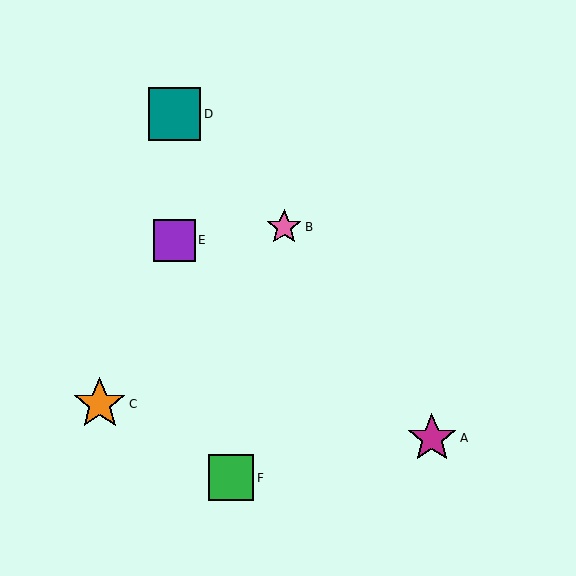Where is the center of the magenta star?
The center of the magenta star is at (432, 438).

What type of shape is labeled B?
Shape B is a pink star.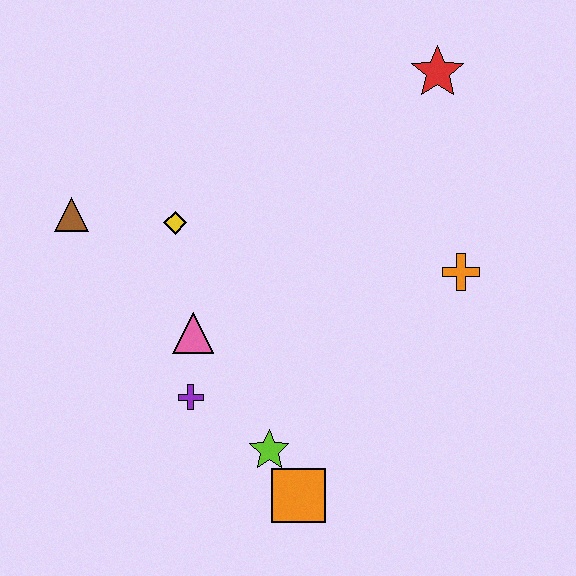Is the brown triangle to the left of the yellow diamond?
Yes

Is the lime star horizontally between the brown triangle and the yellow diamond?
No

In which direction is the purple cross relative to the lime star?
The purple cross is to the left of the lime star.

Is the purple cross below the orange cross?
Yes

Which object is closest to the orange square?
The lime star is closest to the orange square.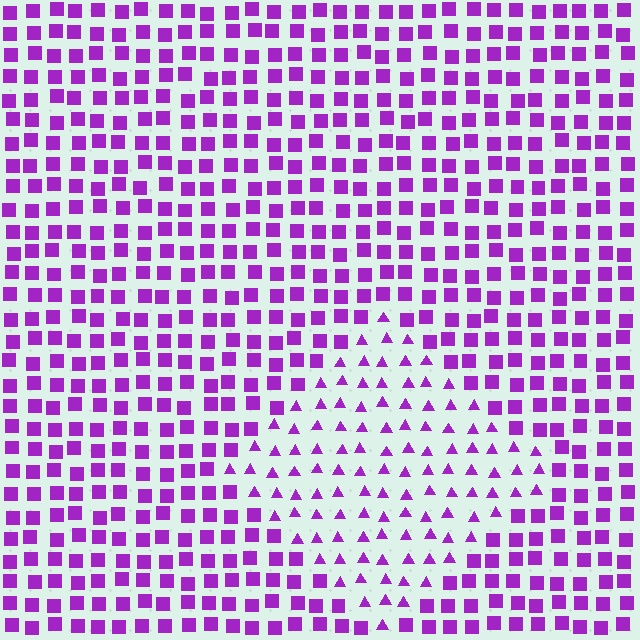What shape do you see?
I see a diamond.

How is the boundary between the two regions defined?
The boundary is defined by a change in element shape: triangles inside vs. squares outside. All elements share the same color and spacing.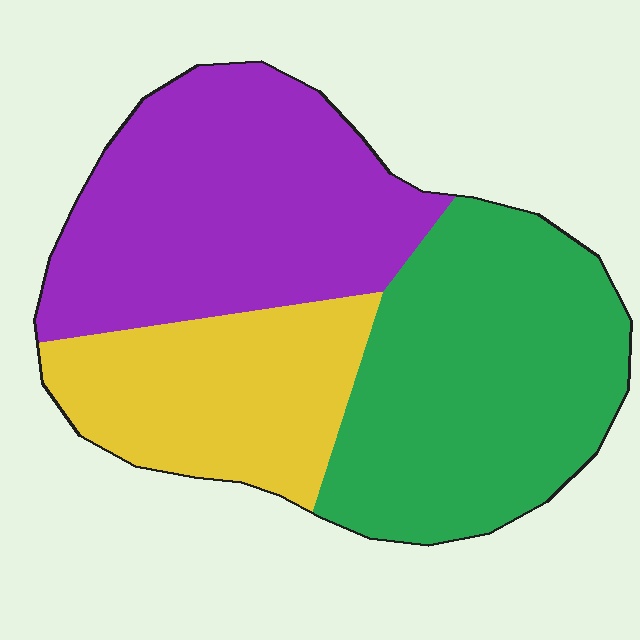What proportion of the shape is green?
Green takes up about two fifths (2/5) of the shape.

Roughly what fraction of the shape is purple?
Purple covers 37% of the shape.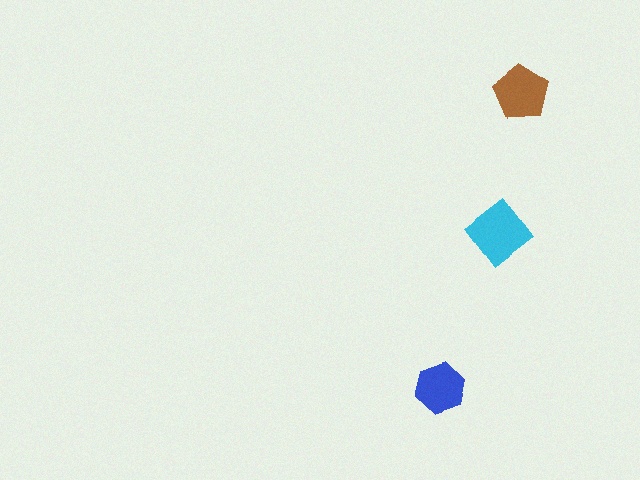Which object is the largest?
The cyan diamond.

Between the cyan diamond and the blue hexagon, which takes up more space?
The cyan diamond.